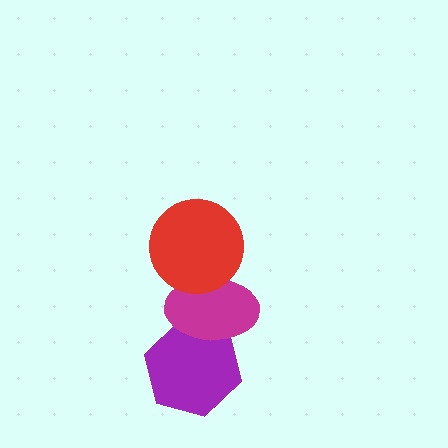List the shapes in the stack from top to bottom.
From top to bottom: the red circle, the magenta ellipse, the purple hexagon.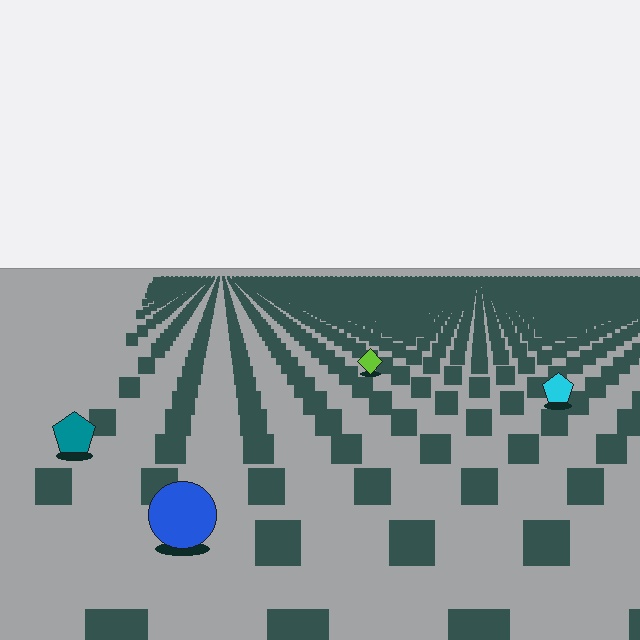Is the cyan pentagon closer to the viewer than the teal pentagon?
No. The teal pentagon is closer — you can tell from the texture gradient: the ground texture is coarser near it.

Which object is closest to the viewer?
The blue circle is closest. The texture marks near it are larger and more spread out.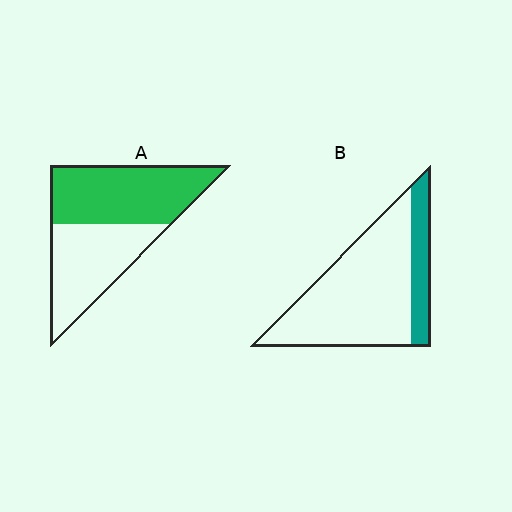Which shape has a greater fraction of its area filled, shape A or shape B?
Shape A.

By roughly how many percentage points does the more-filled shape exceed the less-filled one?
By roughly 35 percentage points (A over B).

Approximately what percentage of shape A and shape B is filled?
A is approximately 55% and B is approximately 20%.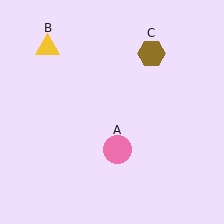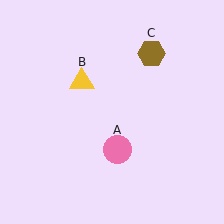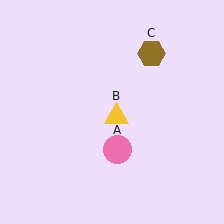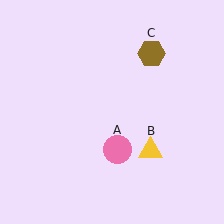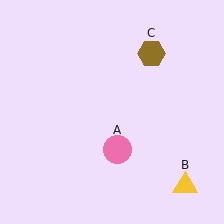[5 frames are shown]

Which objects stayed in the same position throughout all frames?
Pink circle (object A) and brown hexagon (object C) remained stationary.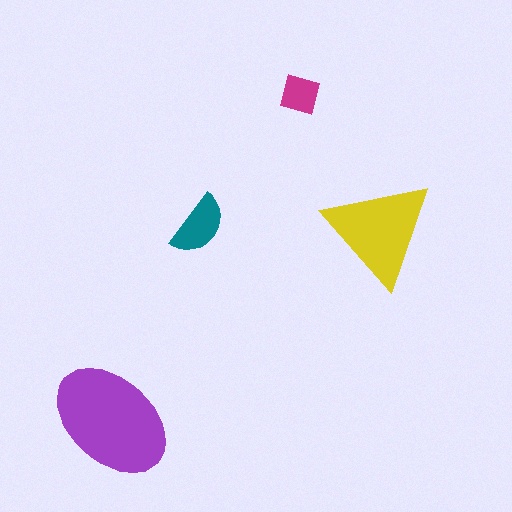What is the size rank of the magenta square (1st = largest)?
4th.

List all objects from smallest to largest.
The magenta square, the teal semicircle, the yellow triangle, the purple ellipse.